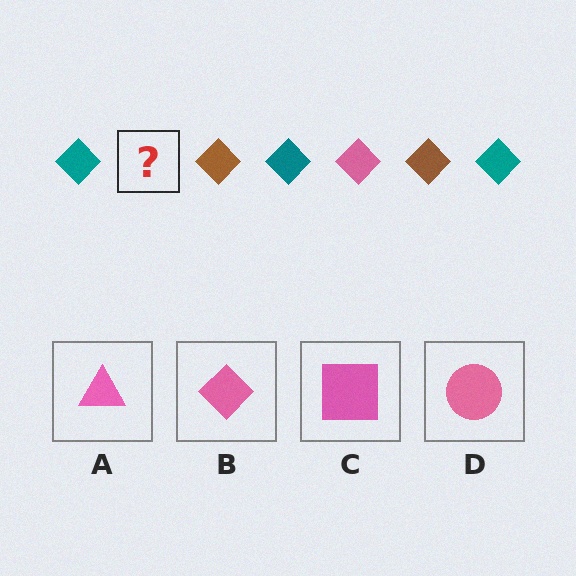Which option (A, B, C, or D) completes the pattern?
B.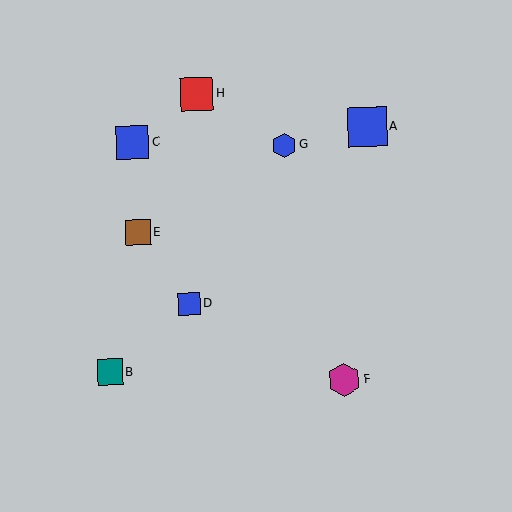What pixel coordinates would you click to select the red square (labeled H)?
Click at (197, 94) to select the red square H.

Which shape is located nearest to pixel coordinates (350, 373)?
The magenta hexagon (labeled F) at (344, 380) is nearest to that location.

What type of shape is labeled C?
Shape C is a blue square.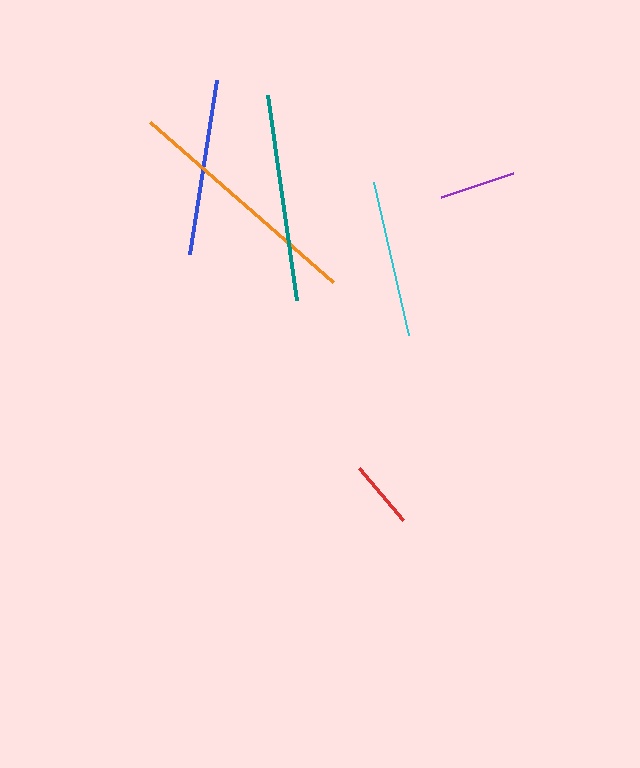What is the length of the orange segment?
The orange segment is approximately 243 pixels long.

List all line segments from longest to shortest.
From longest to shortest: orange, teal, blue, cyan, purple, red.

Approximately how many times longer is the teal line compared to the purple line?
The teal line is approximately 2.7 times the length of the purple line.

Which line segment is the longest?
The orange line is the longest at approximately 243 pixels.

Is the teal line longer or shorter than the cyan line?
The teal line is longer than the cyan line.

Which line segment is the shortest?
The red line is the shortest at approximately 67 pixels.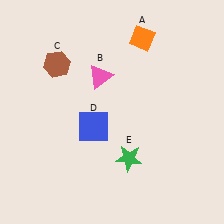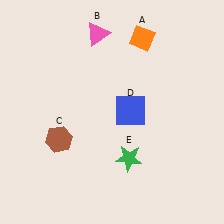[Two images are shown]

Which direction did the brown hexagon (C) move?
The brown hexagon (C) moved down.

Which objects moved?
The objects that moved are: the pink triangle (B), the brown hexagon (C), the blue square (D).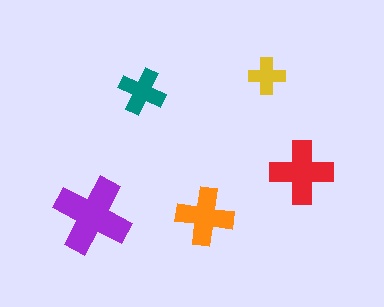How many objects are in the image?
There are 5 objects in the image.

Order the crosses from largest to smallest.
the purple one, the red one, the orange one, the teal one, the yellow one.